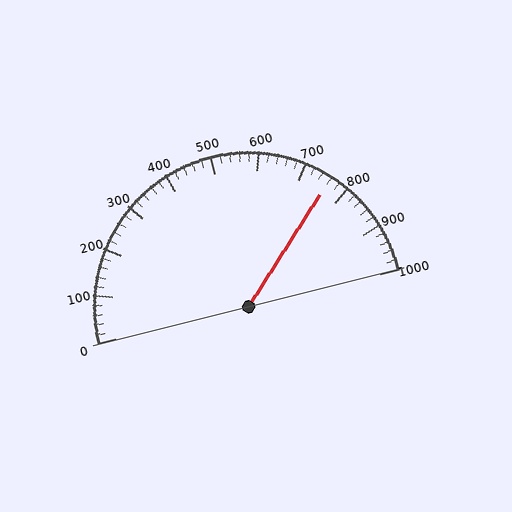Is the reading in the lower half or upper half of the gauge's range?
The reading is in the upper half of the range (0 to 1000).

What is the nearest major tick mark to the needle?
The nearest major tick mark is 800.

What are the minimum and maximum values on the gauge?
The gauge ranges from 0 to 1000.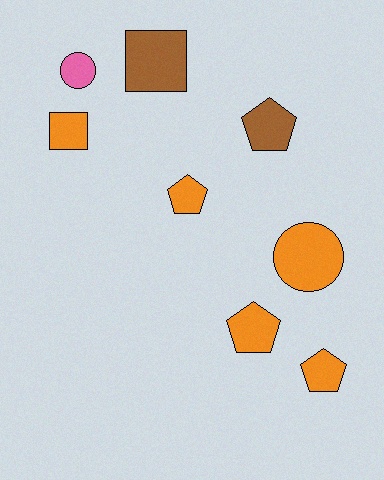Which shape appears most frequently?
Pentagon, with 4 objects.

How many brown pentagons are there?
There is 1 brown pentagon.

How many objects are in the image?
There are 8 objects.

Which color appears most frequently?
Orange, with 5 objects.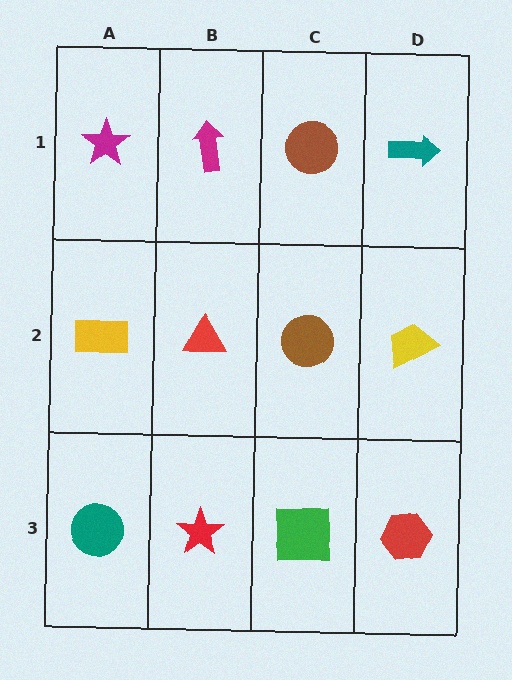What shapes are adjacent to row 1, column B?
A red triangle (row 2, column B), a magenta star (row 1, column A), a brown circle (row 1, column C).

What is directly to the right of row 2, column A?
A red triangle.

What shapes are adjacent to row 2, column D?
A teal arrow (row 1, column D), a red hexagon (row 3, column D), a brown circle (row 2, column C).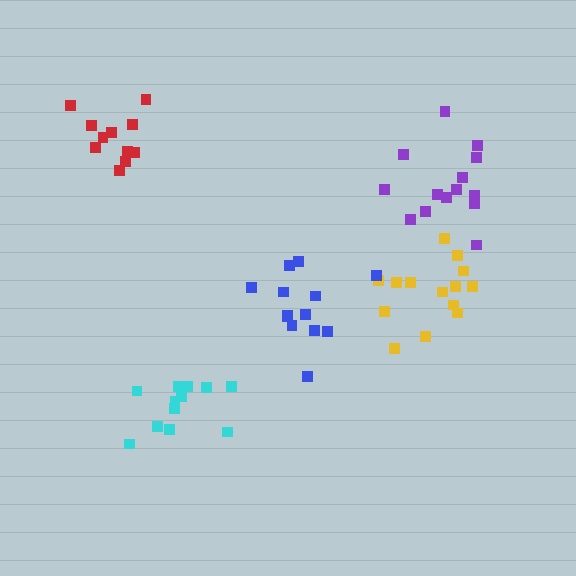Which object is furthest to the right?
The yellow cluster is rightmost.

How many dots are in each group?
Group 1: 14 dots, Group 2: 12 dots, Group 3: 13 dots, Group 4: 14 dots, Group 5: 11 dots (64 total).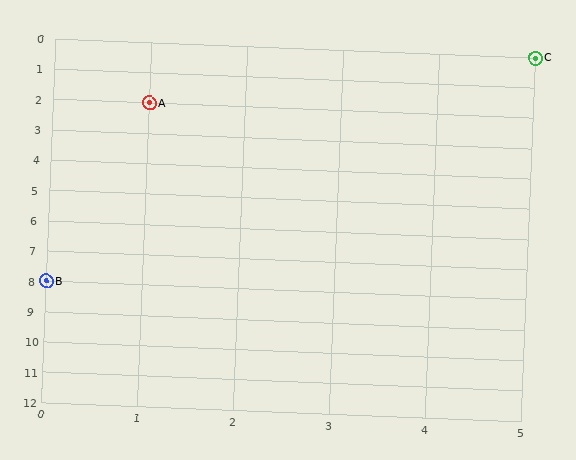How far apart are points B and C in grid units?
Points B and C are 5 columns and 8 rows apart (about 9.4 grid units diagonally).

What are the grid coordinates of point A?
Point A is at grid coordinates (1, 2).